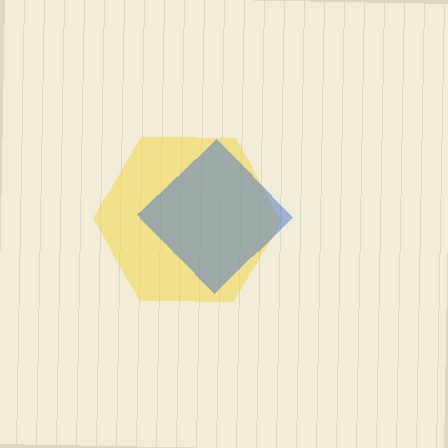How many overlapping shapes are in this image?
There are 2 overlapping shapes in the image.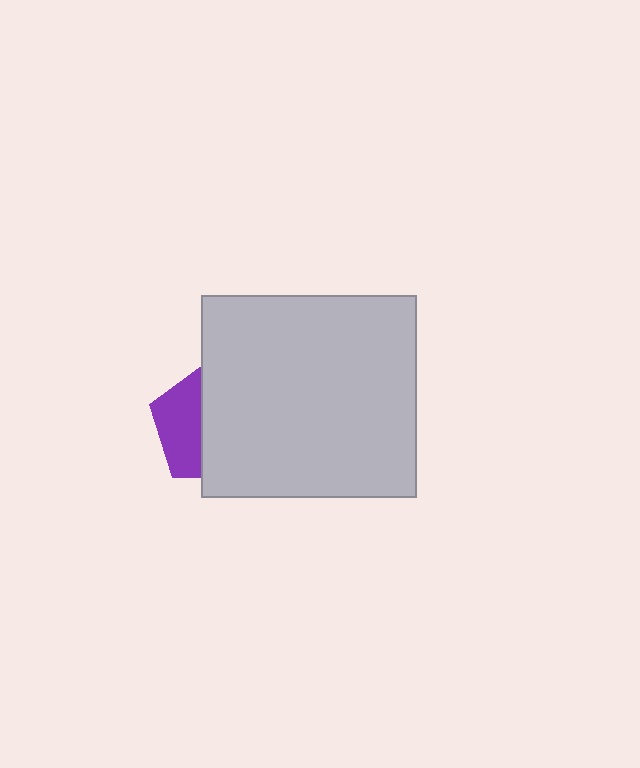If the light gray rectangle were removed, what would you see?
You would see the complete purple pentagon.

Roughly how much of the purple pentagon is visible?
A small part of it is visible (roughly 39%).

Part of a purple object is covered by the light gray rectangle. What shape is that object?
It is a pentagon.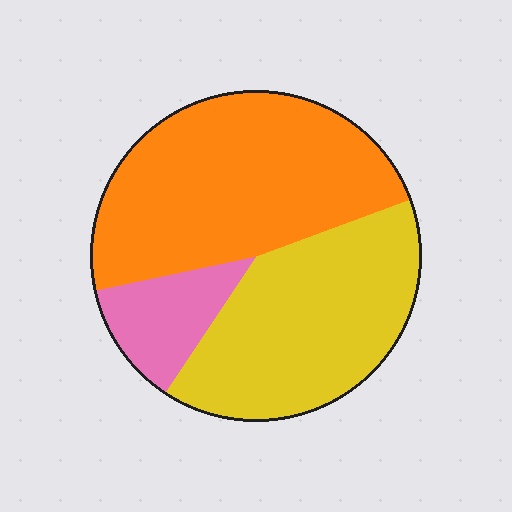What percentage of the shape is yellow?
Yellow covers 40% of the shape.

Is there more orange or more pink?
Orange.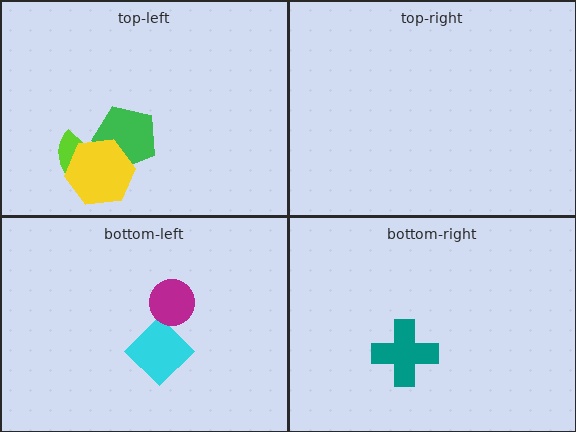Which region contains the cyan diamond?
The bottom-left region.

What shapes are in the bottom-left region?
The cyan diamond, the magenta circle.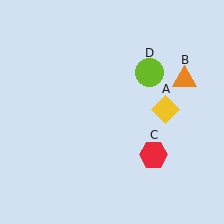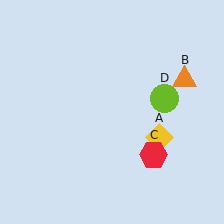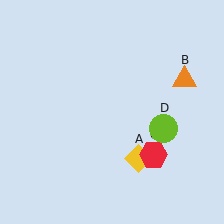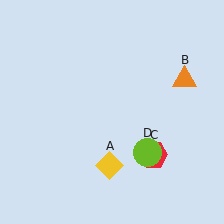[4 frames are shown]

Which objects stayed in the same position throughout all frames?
Orange triangle (object B) and red hexagon (object C) remained stationary.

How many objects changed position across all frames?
2 objects changed position: yellow diamond (object A), lime circle (object D).